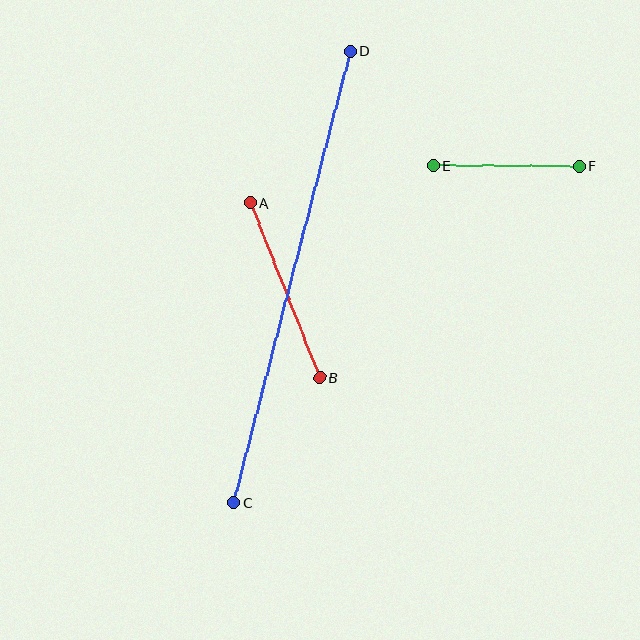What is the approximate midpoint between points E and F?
The midpoint is at approximately (506, 166) pixels.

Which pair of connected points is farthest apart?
Points C and D are farthest apart.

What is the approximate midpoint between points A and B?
The midpoint is at approximately (285, 290) pixels.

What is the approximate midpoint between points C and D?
The midpoint is at approximately (292, 277) pixels.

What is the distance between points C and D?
The distance is approximately 466 pixels.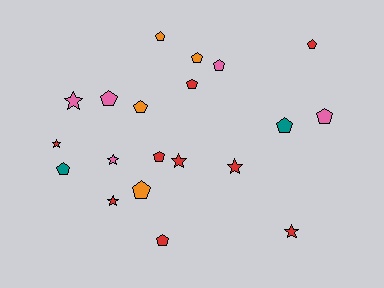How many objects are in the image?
There are 20 objects.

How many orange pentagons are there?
There are 4 orange pentagons.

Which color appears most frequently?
Red, with 9 objects.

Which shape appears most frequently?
Pentagon, with 13 objects.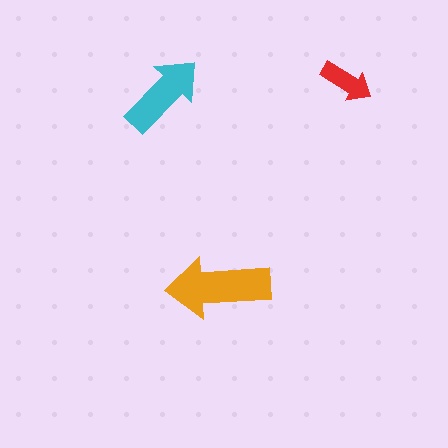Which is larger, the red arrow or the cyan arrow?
The cyan one.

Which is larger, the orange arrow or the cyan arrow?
The orange one.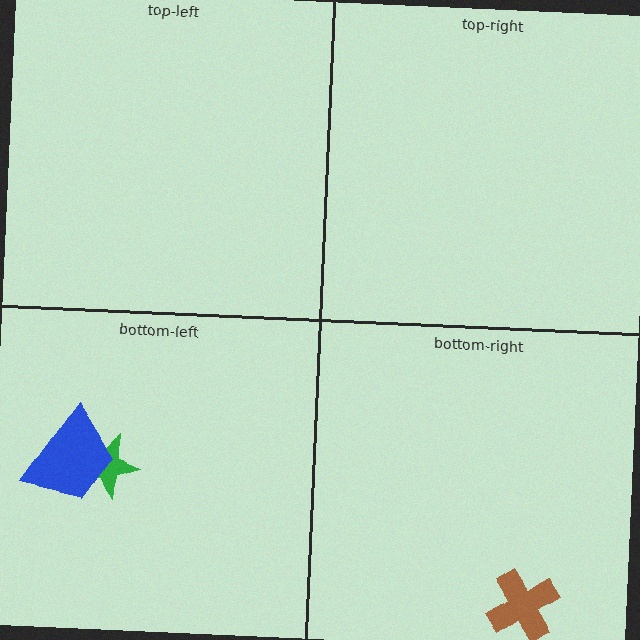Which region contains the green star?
The bottom-left region.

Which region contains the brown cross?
The bottom-right region.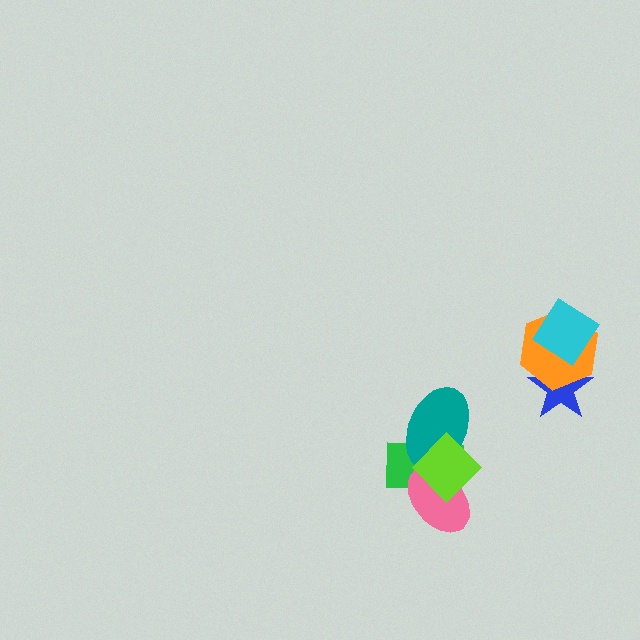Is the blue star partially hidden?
Yes, it is partially covered by another shape.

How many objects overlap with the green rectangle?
3 objects overlap with the green rectangle.